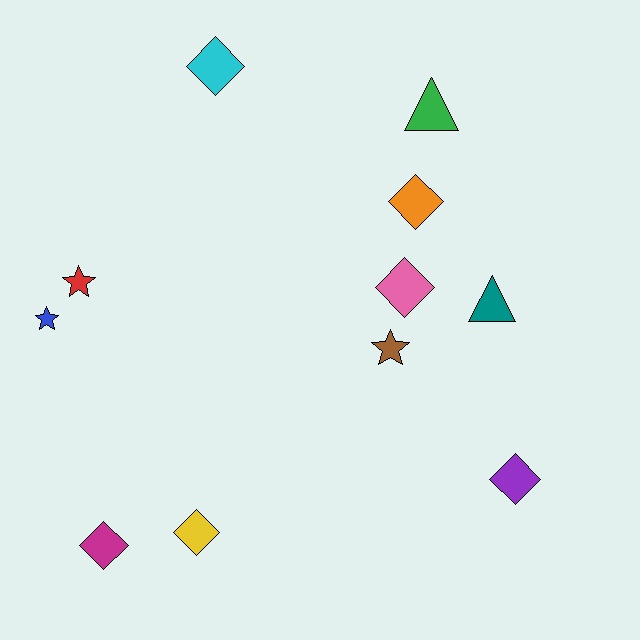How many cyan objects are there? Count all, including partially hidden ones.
There is 1 cyan object.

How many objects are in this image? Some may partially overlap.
There are 11 objects.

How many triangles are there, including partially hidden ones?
There are 2 triangles.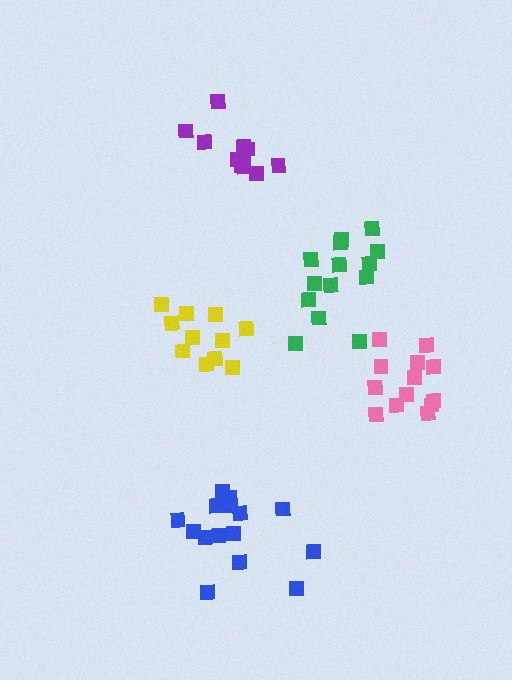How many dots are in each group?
Group 1: 15 dots, Group 2: 11 dots, Group 3: 13 dots, Group 4: 14 dots, Group 5: 12 dots (65 total).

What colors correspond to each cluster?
The clusters are colored: blue, yellow, pink, green, purple.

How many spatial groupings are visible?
There are 5 spatial groupings.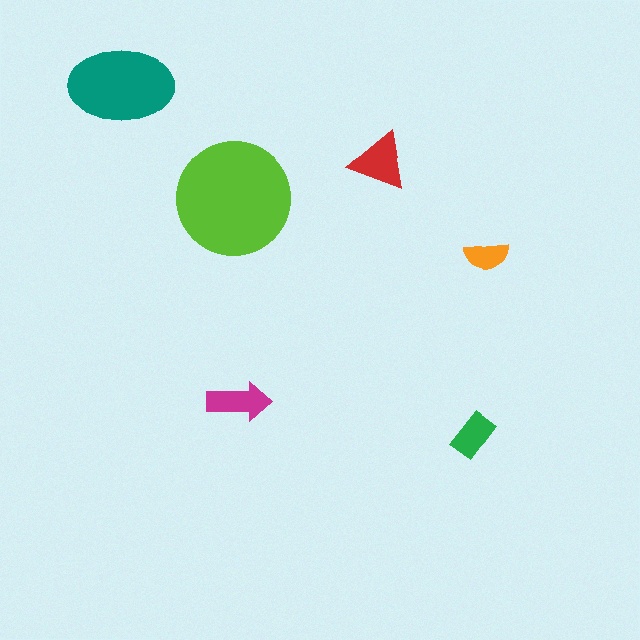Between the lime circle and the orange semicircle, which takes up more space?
The lime circle.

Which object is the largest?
The lime circle.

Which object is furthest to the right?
The orange semicircle is rightmost.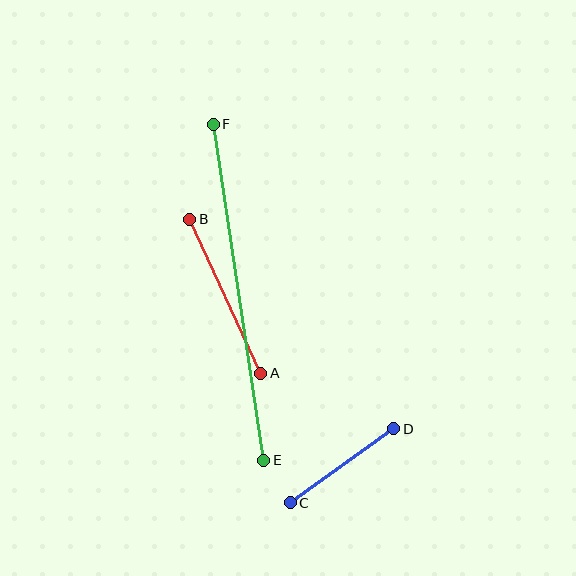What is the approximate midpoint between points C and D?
The midpoint is at approximately (342, 466) pixels.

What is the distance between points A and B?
The distance is approximately 169 pixels.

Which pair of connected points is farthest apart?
Points E and F are farthest apart.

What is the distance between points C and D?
The distance is approximately 127 pixels.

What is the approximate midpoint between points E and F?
The midpoint is at approximately (239, 292) pixels.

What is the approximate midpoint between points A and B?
The midpoint is at approximately (225, 296) pixels.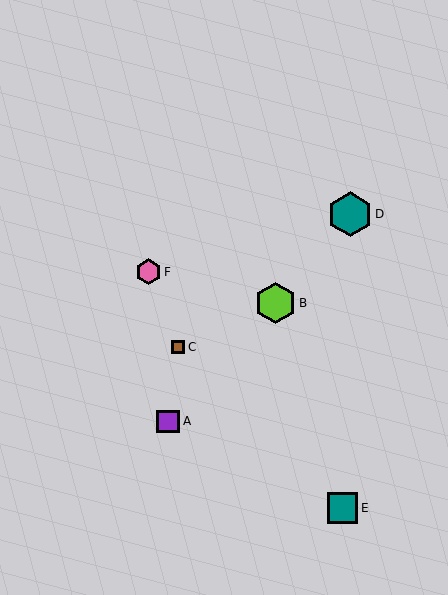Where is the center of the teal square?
The center of the teal square is at (343, 508).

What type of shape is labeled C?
Shape C is a brown square.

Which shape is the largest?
The teal hexagon (labeled D) is the largest.